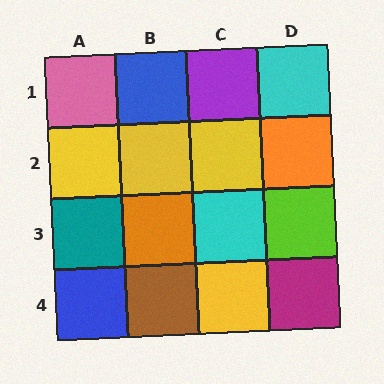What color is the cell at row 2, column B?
Yellow.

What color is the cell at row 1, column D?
Cyan.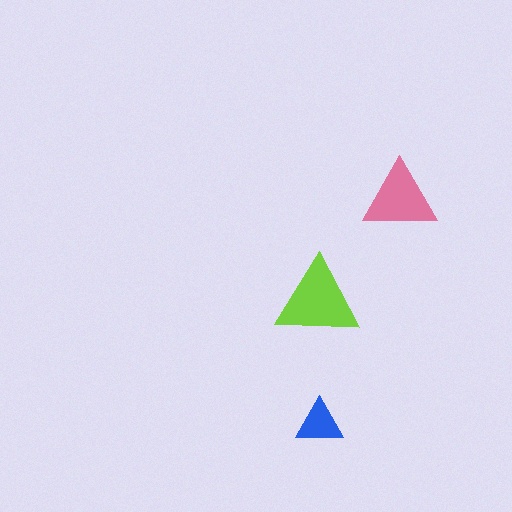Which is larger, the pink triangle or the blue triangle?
The pink one.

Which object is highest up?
The pink triangle is topmost.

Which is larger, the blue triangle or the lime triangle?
The lime one.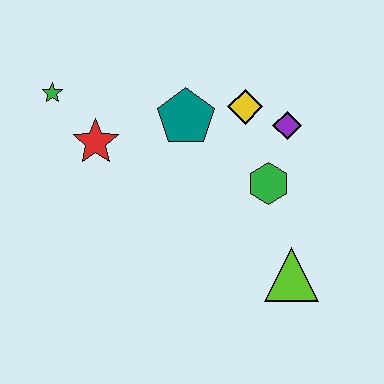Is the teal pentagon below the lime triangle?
No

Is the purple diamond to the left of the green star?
No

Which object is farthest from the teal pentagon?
The lime triangle is farthest from the teal pentagon.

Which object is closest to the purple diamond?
The yellow diamond is closest to the purple diamond.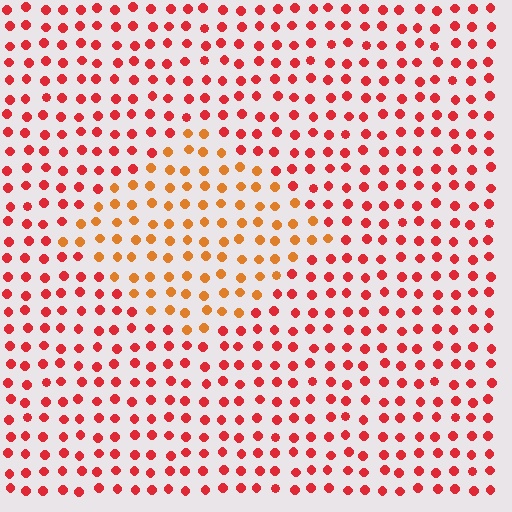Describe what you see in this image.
The image is filled with small red elements in a uniform arrangement. A diamond-shaped region is visible where the elements are tinted to a slightly different hue, forming a subtle color boundary.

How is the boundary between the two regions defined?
The boundary is defined purely by a slight shift in hue (about 33 degrees). Spacing, size, and orientation are identical on both sides.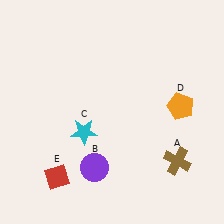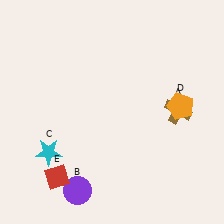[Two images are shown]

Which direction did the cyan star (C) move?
The cyan star (C) moved left.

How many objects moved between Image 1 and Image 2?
3 objects moved between the two images.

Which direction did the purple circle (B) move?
The purple circle (B) moved down.